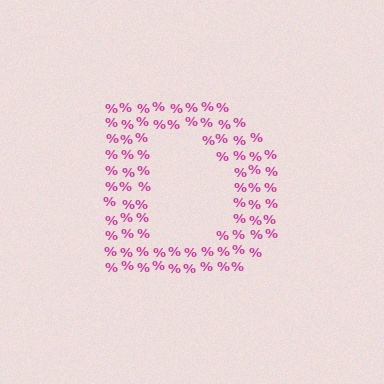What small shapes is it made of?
It is made of small percent signs.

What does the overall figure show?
The overall figure shows the letter D.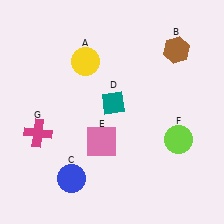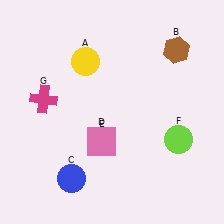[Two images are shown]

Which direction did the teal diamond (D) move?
The teal diamond (D) moved down.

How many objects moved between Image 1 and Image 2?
2 objects moved between the two images.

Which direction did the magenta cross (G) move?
The magenta cross (G) moved up.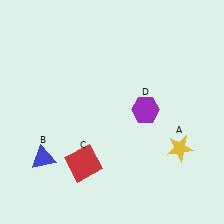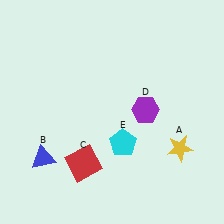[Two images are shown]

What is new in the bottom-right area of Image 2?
A cyan pentagon (E) was added in the bottom-right area of Image 2.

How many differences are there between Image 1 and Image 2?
There is 1 difference between the two images.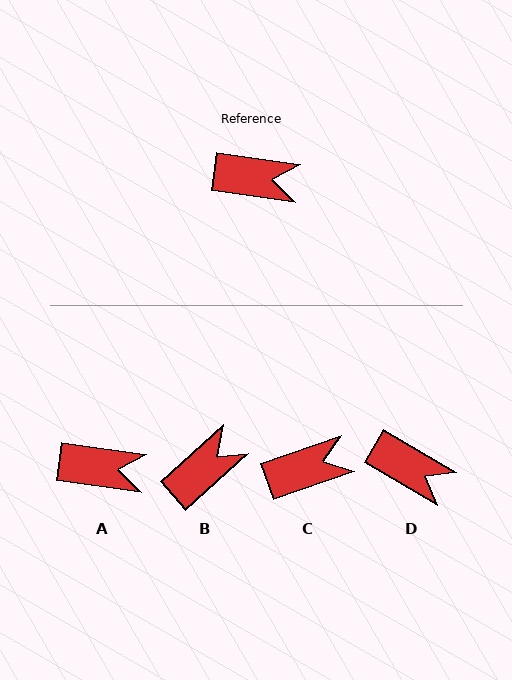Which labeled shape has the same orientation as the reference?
A.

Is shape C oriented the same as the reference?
No, it is off by about 27 degrees.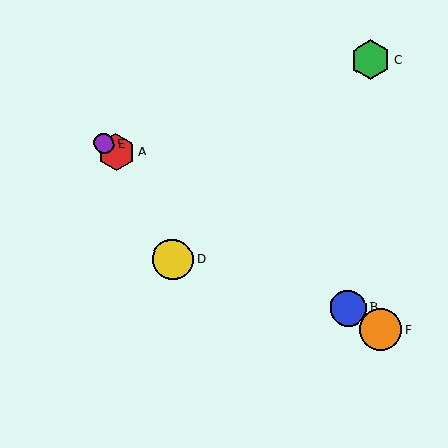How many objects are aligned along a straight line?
4 objects (A, B, E, F) are aligned along a straight line.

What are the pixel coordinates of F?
Object F is at (381, 330).